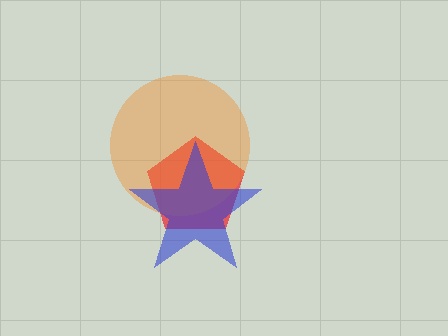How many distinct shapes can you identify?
There are 3 distinct shapes: a red pentagon, an orange circle, a blue star.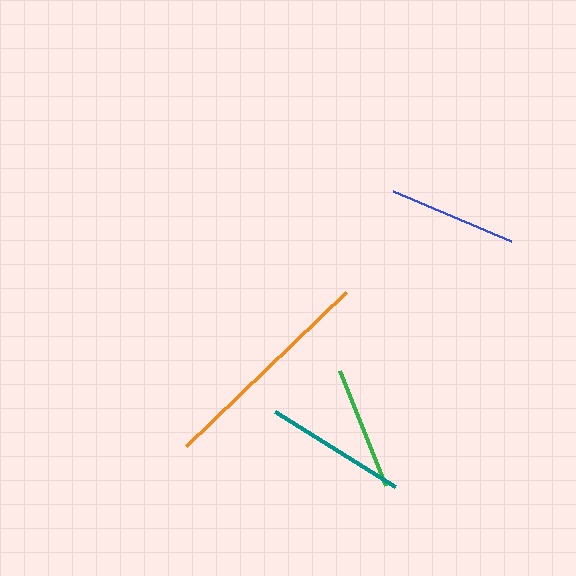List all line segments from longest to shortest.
From longest to shortest: orange, teal, blue, green.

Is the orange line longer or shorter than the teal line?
The orange line is longer than the teal line.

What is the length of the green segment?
The green segment is approximately 123 pixels long.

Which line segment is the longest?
The orange line is the longest at approximately 222 pixels.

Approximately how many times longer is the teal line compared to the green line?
The teal line is approximately 1.1 times the length of the green line.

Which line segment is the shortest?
The green line is the shortest at approximately 123 pixels.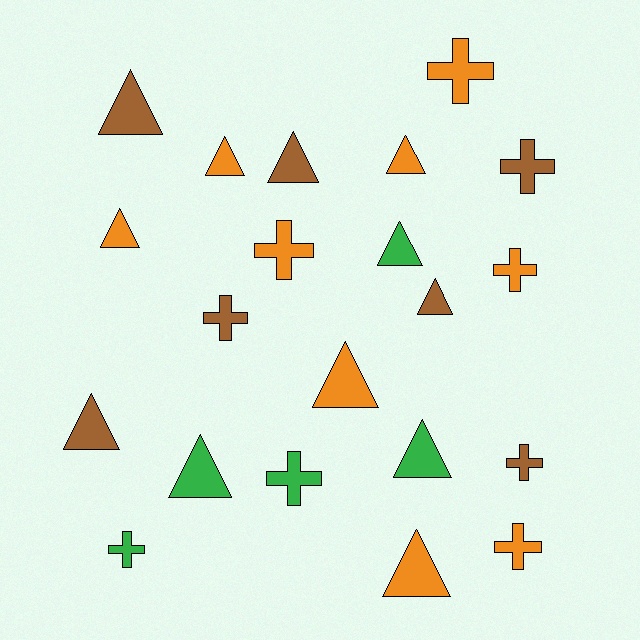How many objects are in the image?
There are 21 objects.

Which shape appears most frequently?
Triangle, with 12 objects.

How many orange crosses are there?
There are 4 orange crosses.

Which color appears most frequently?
Orange, with 9 objects.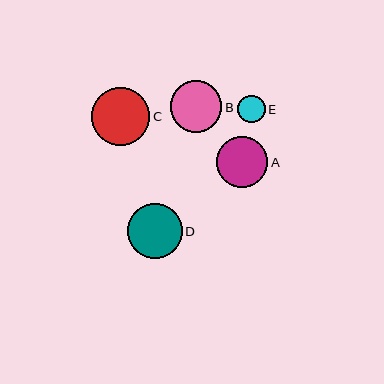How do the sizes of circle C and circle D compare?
Circle C and circle D are approximately the same size.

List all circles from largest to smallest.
From largest to smallest: C, D, B, A, E.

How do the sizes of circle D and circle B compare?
Circle D and circle B are approximately the same size.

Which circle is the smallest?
Circle E is the smallest with a size of approximately 28 pixels.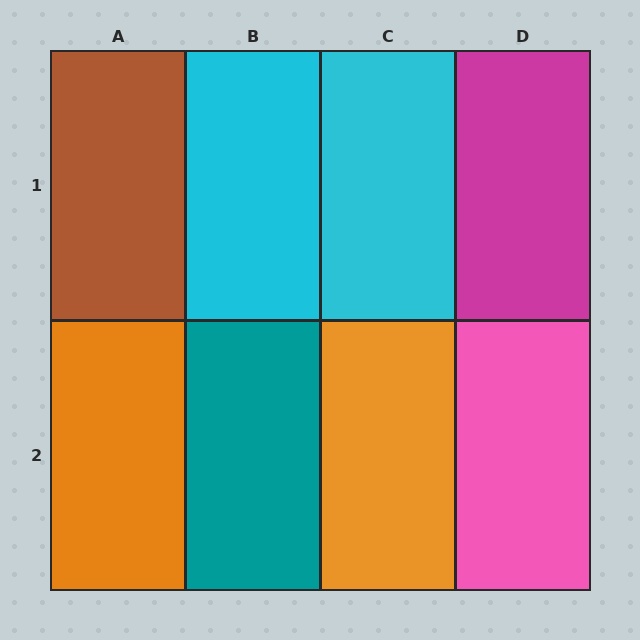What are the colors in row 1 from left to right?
Brown, cyan, cyan, magenta.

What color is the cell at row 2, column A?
Orange.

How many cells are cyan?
2 cells are cyan.